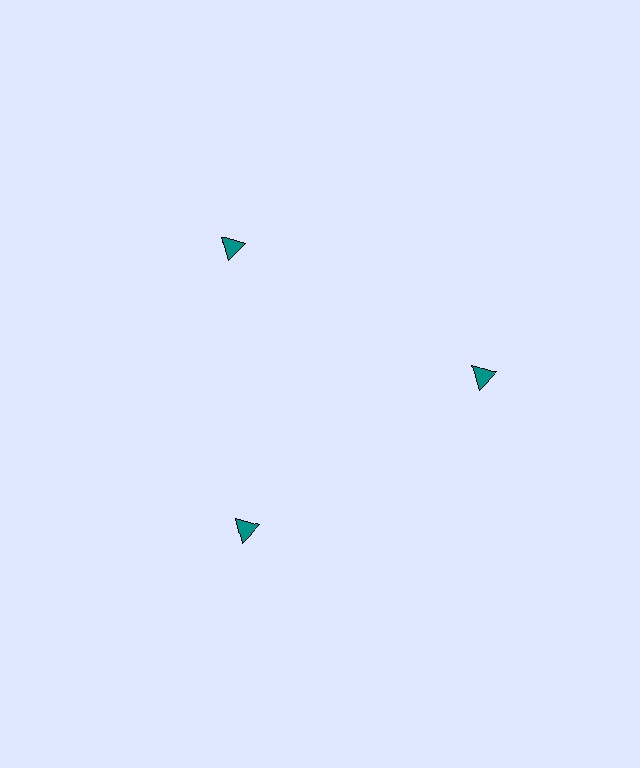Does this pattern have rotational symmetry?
Yes, this pattern has 3-fold rotational symmetry. It looks the same after rotating 120 degrees around the center.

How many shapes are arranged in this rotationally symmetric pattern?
There are 3 shapes, arranged in 3 groups of 1.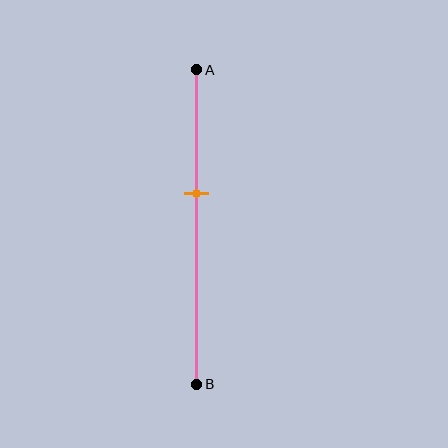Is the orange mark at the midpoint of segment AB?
No, the mark is at about 40% from A, not at the 50% midpoint.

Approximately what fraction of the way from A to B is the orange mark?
The orange mark is approximately 40% of the way from A to B.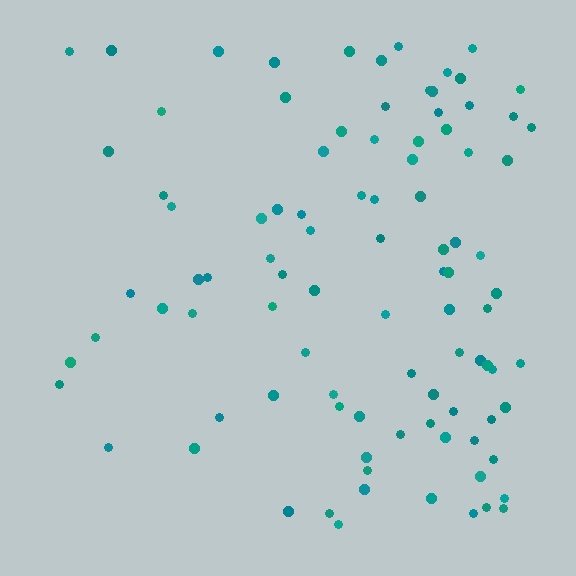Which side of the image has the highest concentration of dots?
The right.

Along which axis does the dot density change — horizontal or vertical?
Horizontal.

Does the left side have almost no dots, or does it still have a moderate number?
Still a moderate number, just noticeably fewer than the right.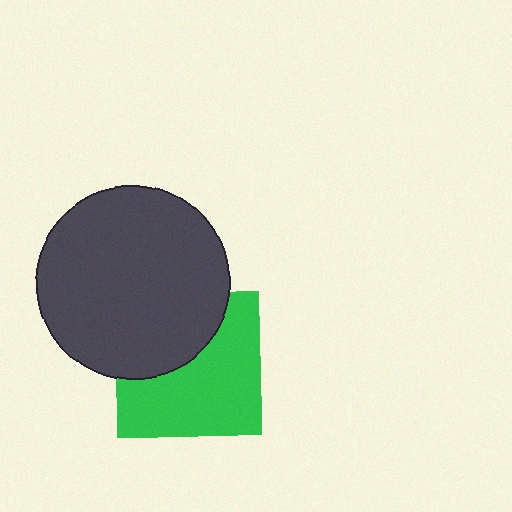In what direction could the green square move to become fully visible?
The green square could move down. That would shift it out from behind the dark gray circle entirely.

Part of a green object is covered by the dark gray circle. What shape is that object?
It is a square.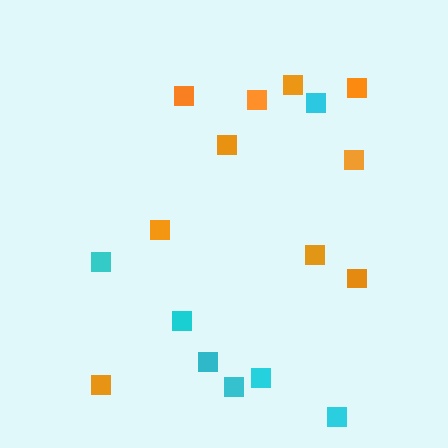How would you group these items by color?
There are 2 groups: one group of orange squares (10) and one group of cyan squares (7).